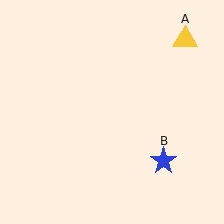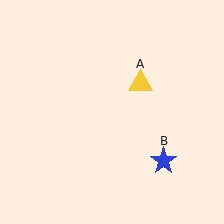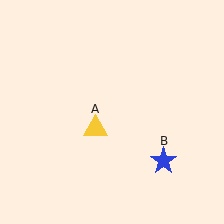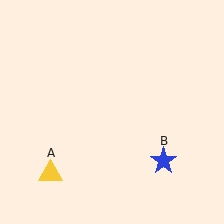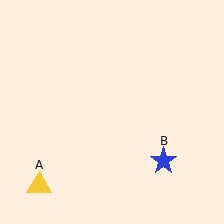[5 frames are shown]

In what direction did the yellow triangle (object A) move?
The yellow triangle (object A) moved down and to the left.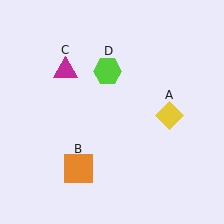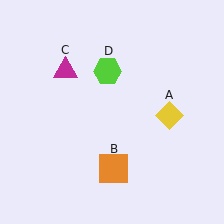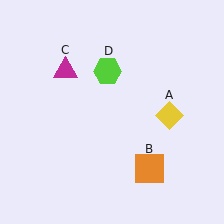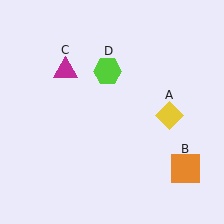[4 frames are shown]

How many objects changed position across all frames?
1 object changed position: orange square (object B).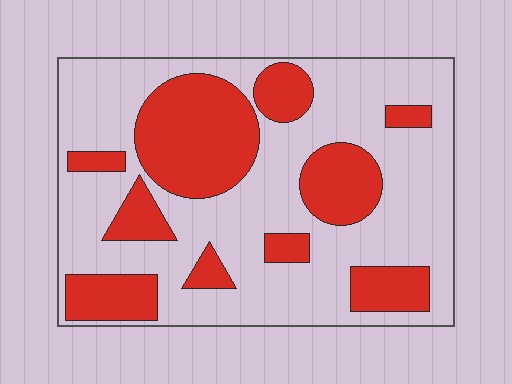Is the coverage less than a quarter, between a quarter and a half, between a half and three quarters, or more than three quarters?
Between a quarter and a half.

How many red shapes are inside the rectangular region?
10.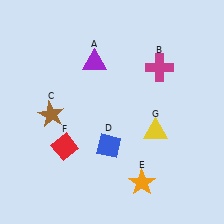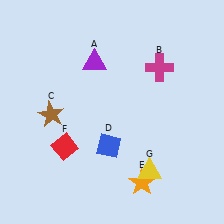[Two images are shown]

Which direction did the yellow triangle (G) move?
The yellow triangle (G) moved down.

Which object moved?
The yellow triangle (G) moved down.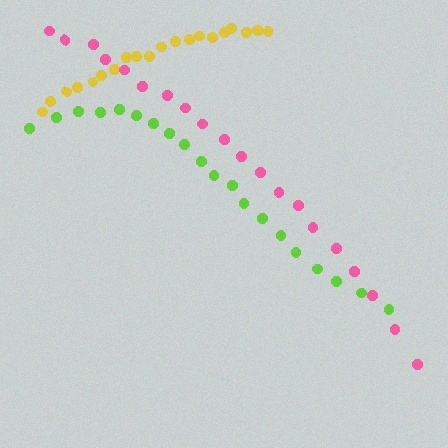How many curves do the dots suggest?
There are 3 distinct paths.